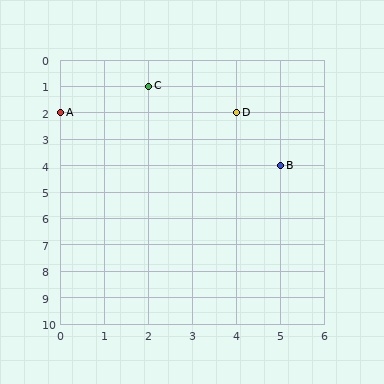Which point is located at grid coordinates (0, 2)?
Point A is at (0, 2).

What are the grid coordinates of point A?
Point A is at grid coordinates (0, 2).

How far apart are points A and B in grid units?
Points A and B are 5 columns and 2 rows apart (about 5.4 grid units diagonally).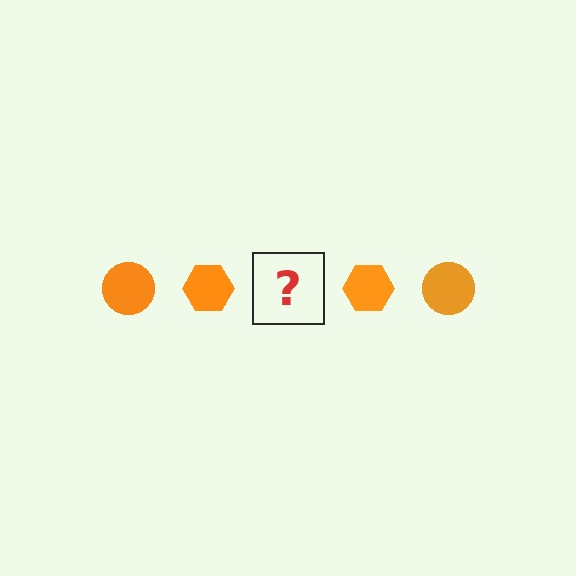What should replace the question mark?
The question mark should be replaced with an orange circle.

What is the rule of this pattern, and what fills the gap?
The rule is that the pattern cycles through circle, hexagon shapes in orange. The gap should be filled with an orange circle.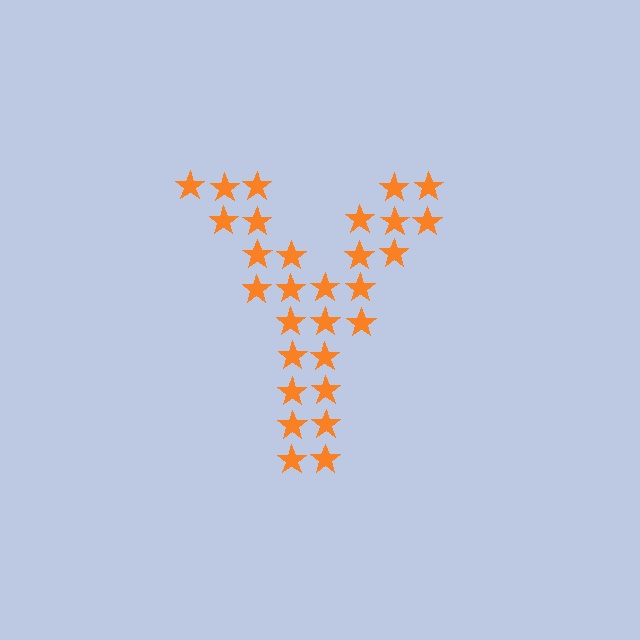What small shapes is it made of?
It is made of small stars.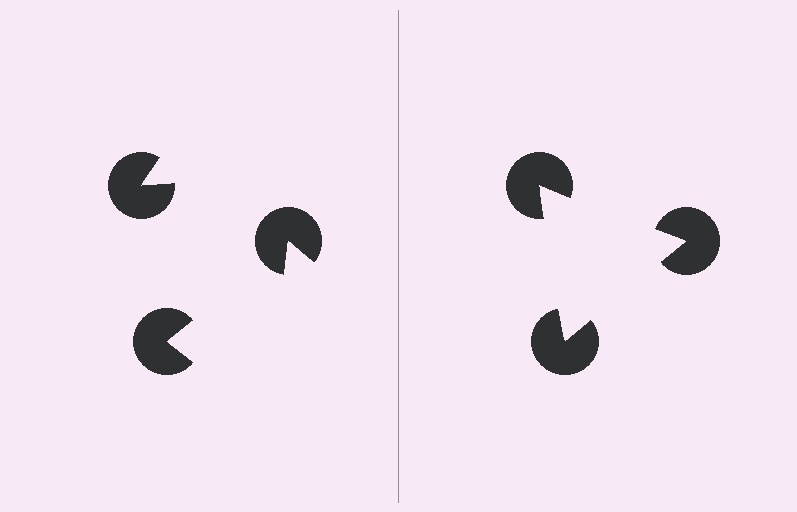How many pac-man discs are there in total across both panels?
6 — 3 on each side.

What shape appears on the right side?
An illusory triangle.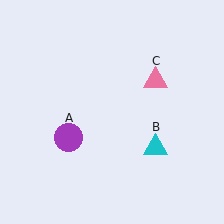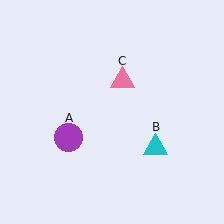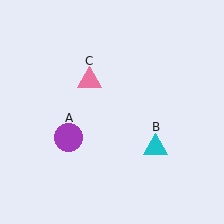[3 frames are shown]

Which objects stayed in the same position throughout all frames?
Purple circle (object A) and cyan triangle (object B) remained stationary.